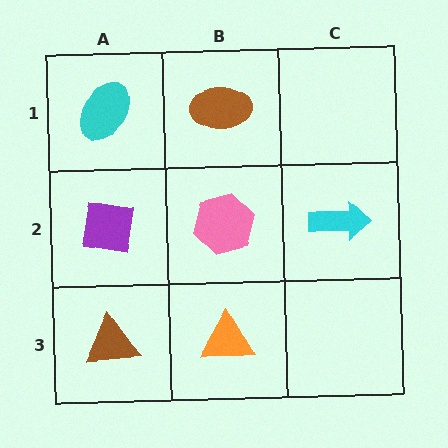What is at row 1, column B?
A brown ellipse.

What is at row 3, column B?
An orange triangle.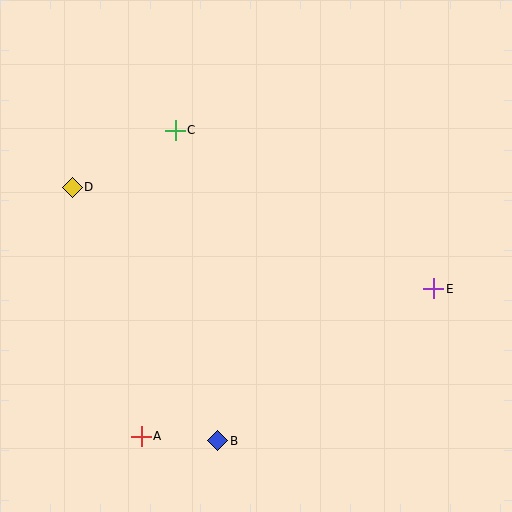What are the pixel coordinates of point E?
Point E is at (434, 289).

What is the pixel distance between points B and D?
The distance between B and D is 293 pixels.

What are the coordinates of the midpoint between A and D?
The midpoint between A and D is at (107, 312).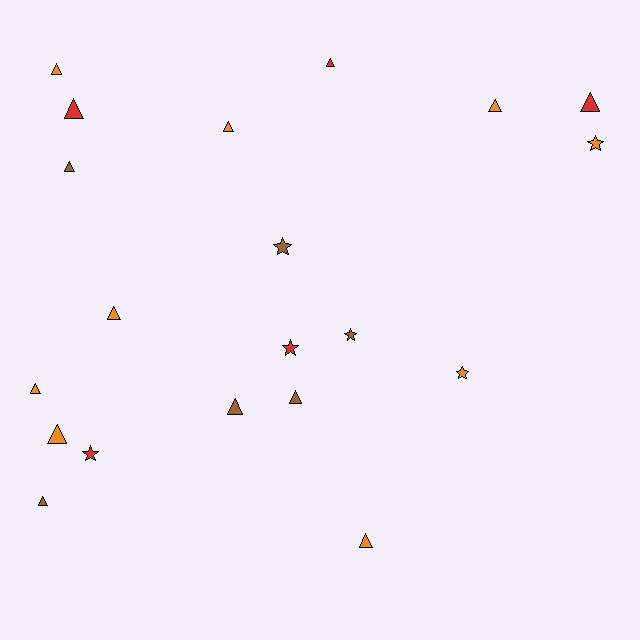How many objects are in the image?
There are 20 objects.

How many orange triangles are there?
There are 7 orange triangles.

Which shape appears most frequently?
Triangle, with 14 objects.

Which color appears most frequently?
Orange, with 9 objects.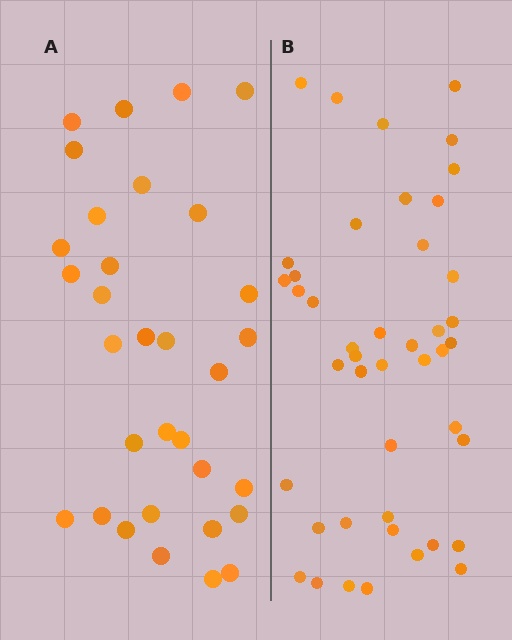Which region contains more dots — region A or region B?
Region B (the right region) has more dots.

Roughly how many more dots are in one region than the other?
Region B has roughly 12 or so more dots than region A.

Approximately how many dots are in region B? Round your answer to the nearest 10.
About 40 dots. (The exact count is 44, which rounds to 40.)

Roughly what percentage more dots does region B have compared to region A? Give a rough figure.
About 40% more.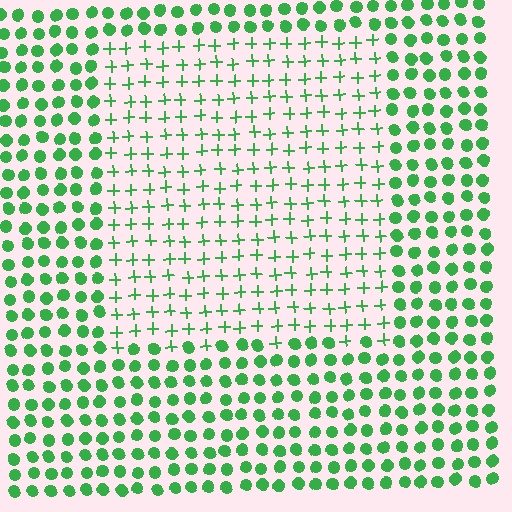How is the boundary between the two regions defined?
The boundary is defined by a change in element shape: plus signs inside vs. circles outside. All elements share the same color and spacing.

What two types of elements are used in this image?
The image uses plus signs inside the rectangle region and circles outside it.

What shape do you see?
I see a rectangle.